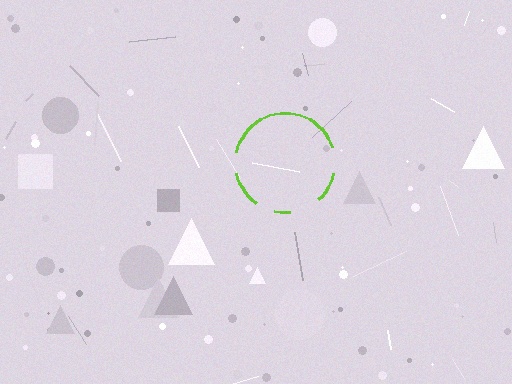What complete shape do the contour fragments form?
The contour fragments form a circle.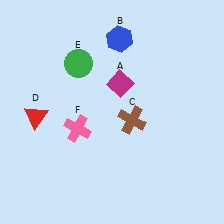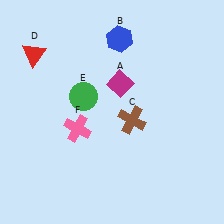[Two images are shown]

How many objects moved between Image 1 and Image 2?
2 objects moved between the two images.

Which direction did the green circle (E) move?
The green circle (E) moved down.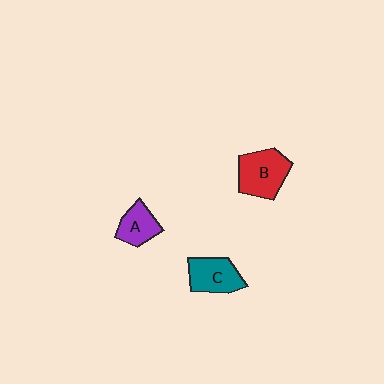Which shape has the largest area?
Shape B (red).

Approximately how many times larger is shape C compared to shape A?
Approximately 1.3 times.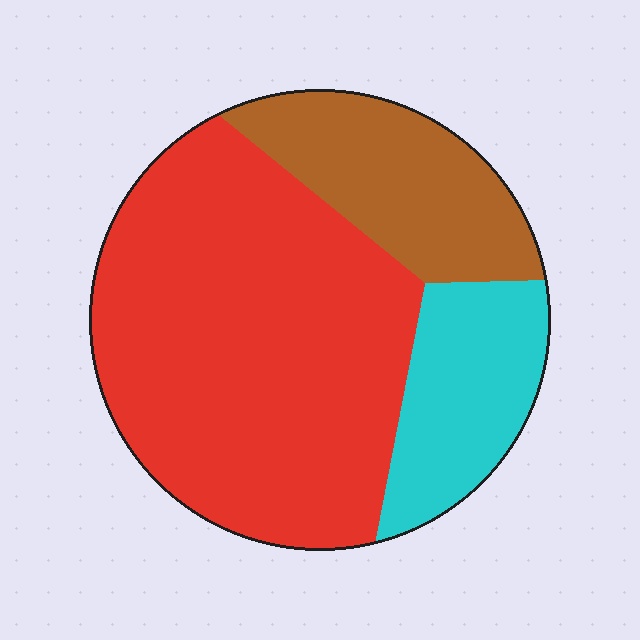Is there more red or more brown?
Red.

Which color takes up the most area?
Red, at roughly 60%.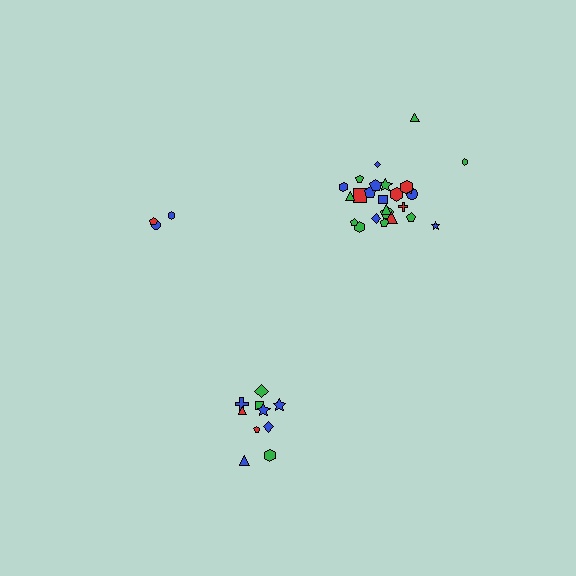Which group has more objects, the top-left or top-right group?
The top-right group.